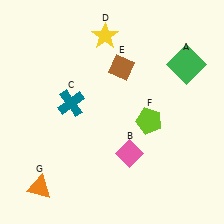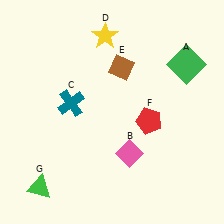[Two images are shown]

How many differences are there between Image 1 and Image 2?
There are 2 differences between the two images.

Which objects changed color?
F changed from lime to red. G changed from orange to green.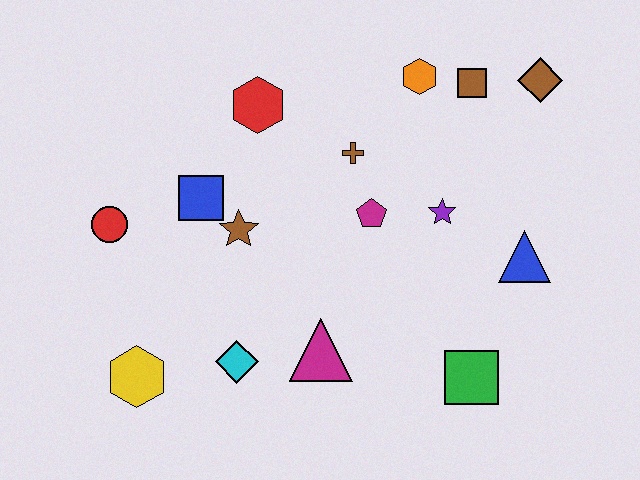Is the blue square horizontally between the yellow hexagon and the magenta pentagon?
Yes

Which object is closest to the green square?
The blue triangle is closest to the green square.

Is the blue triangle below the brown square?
Yes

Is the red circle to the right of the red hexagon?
No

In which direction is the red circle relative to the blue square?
The red circle is to the left of the blue square.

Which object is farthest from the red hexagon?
The green square is farthest from the red hexagon.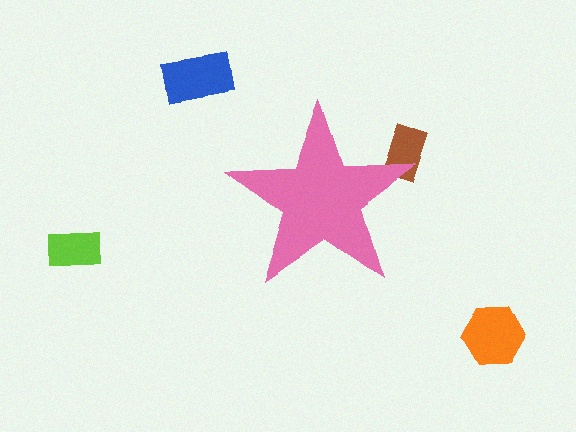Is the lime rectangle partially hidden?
No, the lime rectangle is fully visible.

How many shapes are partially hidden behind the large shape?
1 shape is partially hidden.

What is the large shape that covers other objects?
A pink star.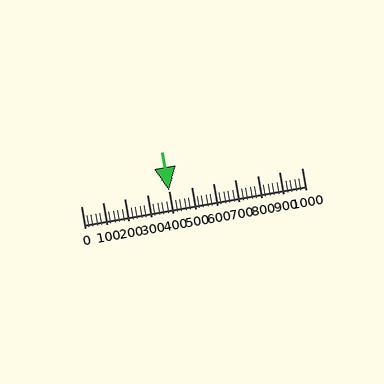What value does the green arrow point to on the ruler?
The green arrow points to approximately 400.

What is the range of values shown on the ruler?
The ruler shows values from 0 to 1000.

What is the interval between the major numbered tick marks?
The major tick marks are spaced 100 units apart.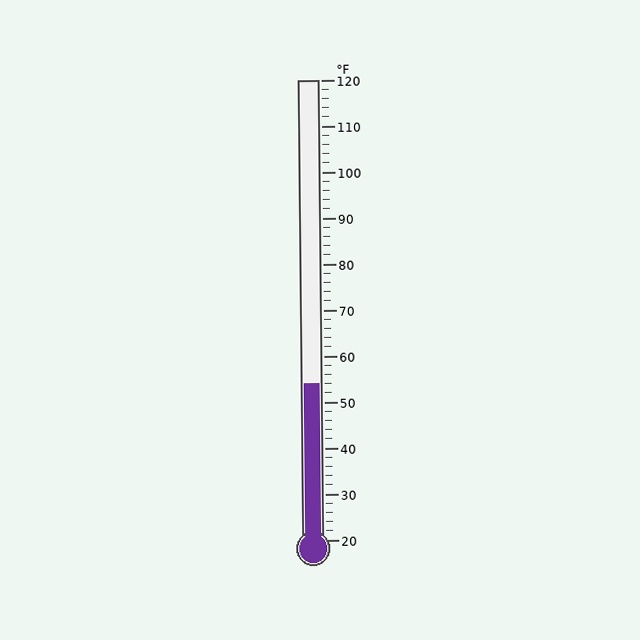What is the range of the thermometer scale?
The thermometer scale ranges from 20°F to 120°F.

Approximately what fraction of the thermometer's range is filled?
The thermometer is filled to approximately 35% of its range.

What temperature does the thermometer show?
The thermometer shows approximately 54°F.